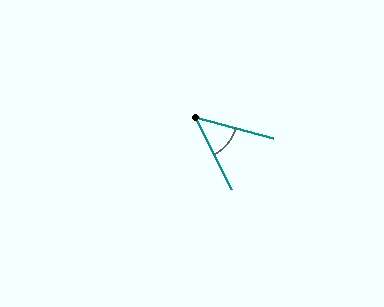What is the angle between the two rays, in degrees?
Approximately 49 degrees.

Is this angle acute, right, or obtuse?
It is acute.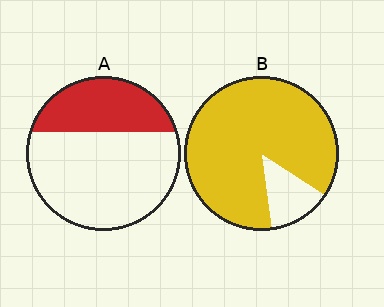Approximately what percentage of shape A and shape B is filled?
A is approximately 35% and B is approximately 85%.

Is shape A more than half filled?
No.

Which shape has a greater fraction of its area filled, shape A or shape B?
Shape B.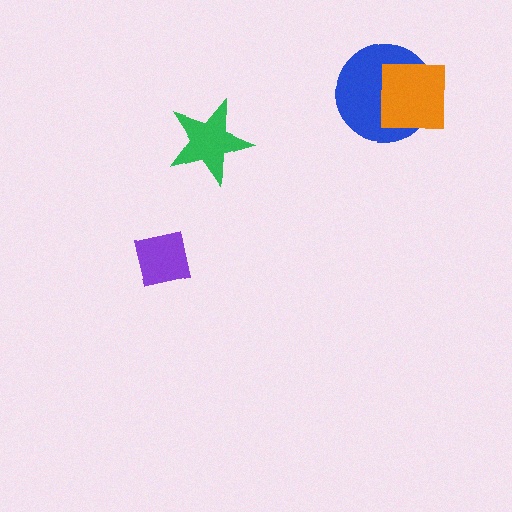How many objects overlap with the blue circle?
1 object overlaps with the blue circle.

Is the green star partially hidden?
No, no other shape covers it.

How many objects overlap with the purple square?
0 objects overlap with the purple square.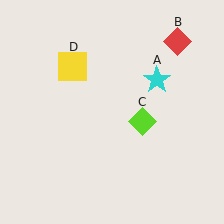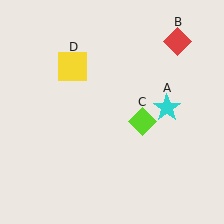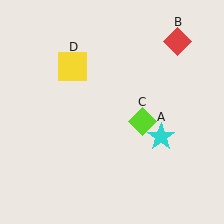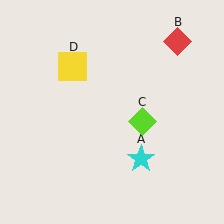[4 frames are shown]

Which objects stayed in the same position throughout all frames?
Red diamond (object B) and lime diamond (object C) and yellow square (object D) remained stationary.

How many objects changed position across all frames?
1 object changed position: cyan star (object A).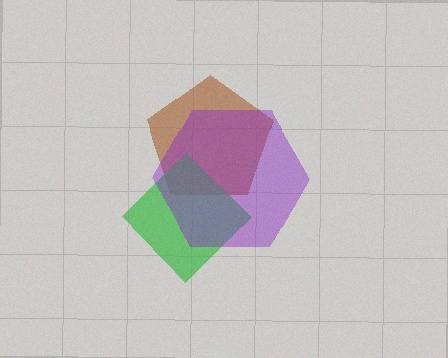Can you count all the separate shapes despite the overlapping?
Yes, there are 3 separate shapes.